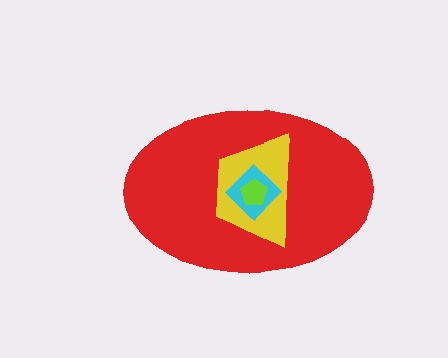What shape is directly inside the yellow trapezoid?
The cyan diamond.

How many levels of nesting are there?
4.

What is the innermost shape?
The lime pentagon.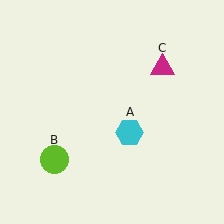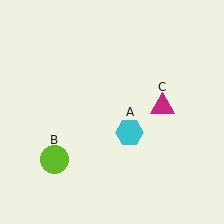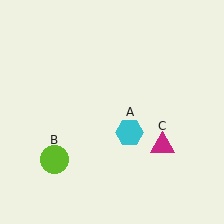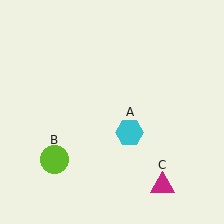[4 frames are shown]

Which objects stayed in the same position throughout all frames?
Cyan hexagon (object A) and lime circle (object B) remained stationary.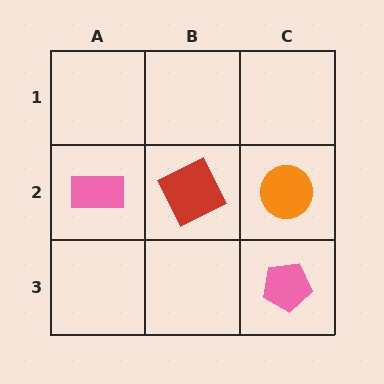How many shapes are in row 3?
1 shape.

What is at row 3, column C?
A pink pentagon.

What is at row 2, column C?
An orange circle.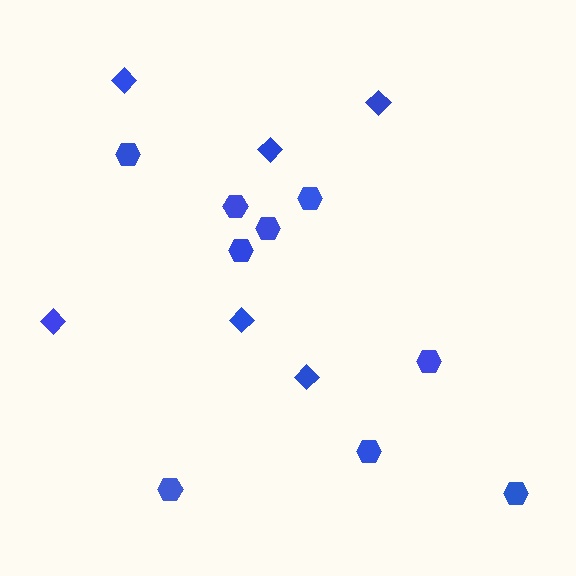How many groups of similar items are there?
There are 2 groups: one group of hexagons (9) and one group of diamonds (6).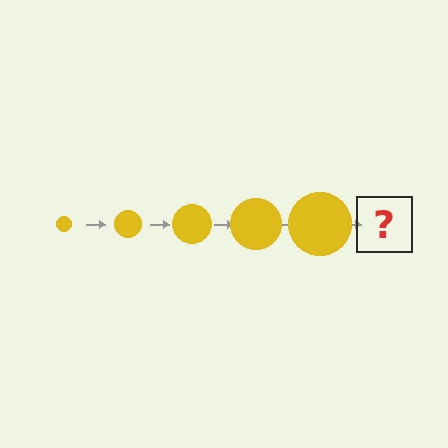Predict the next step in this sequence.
The next step is a yellow circle, larger than the previous one.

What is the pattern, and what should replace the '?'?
The pattern is that the circle gets progressively larger each step. The '?' should be a yellow circle, larger than the previous one.